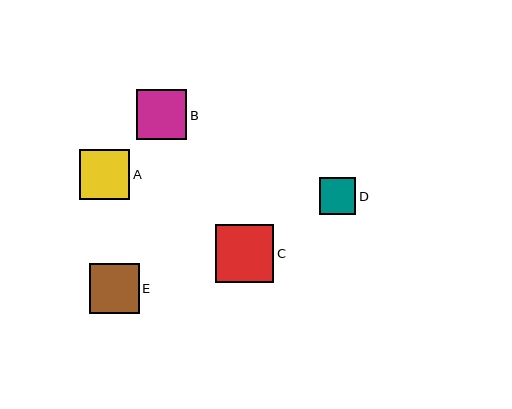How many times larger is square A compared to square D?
Square A is approximately 1.4 times the size of square D.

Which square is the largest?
Square C is the largest with a size of approximately 58 pixels.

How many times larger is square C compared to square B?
Square C is approximately 1.2 times the size of square B.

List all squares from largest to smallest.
From largest to smallest: C, B, E, A, D.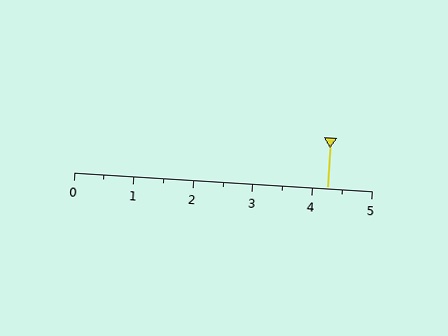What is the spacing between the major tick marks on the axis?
The major ticks are spaced 1 apart.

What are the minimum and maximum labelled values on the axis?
The axis runs from 0 to 5.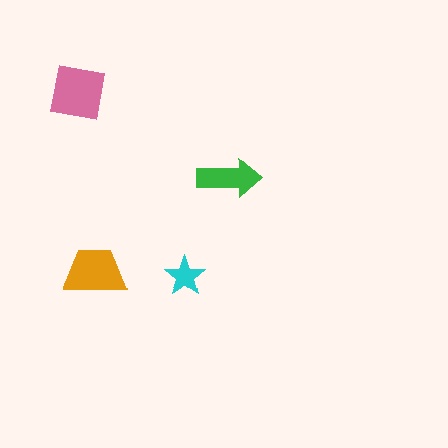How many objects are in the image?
There are 4 objects in the image.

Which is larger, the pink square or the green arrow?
The pink square.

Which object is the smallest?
The cyan star.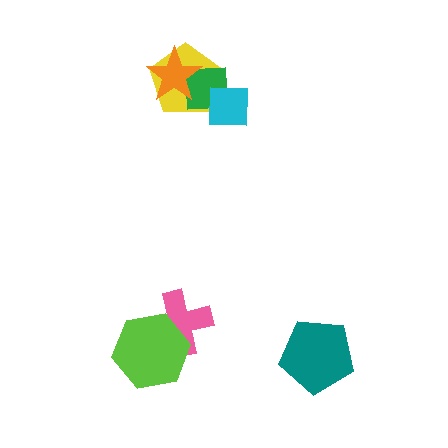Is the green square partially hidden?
Yes, it is partially covered by another shape.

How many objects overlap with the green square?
3 objects overlap with the green square.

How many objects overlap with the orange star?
2 objects overlap with the orange star.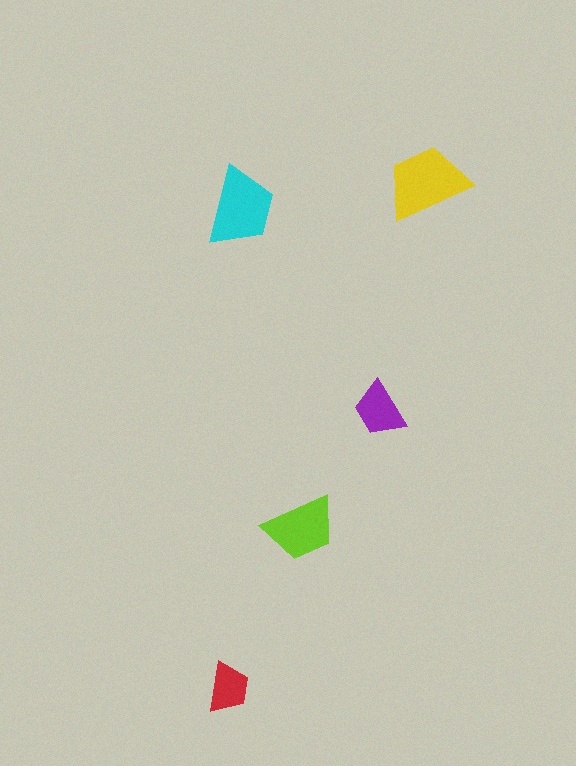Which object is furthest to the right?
The yellow trapezoid is rightmost.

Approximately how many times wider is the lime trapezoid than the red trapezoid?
About 1.5 times wider.